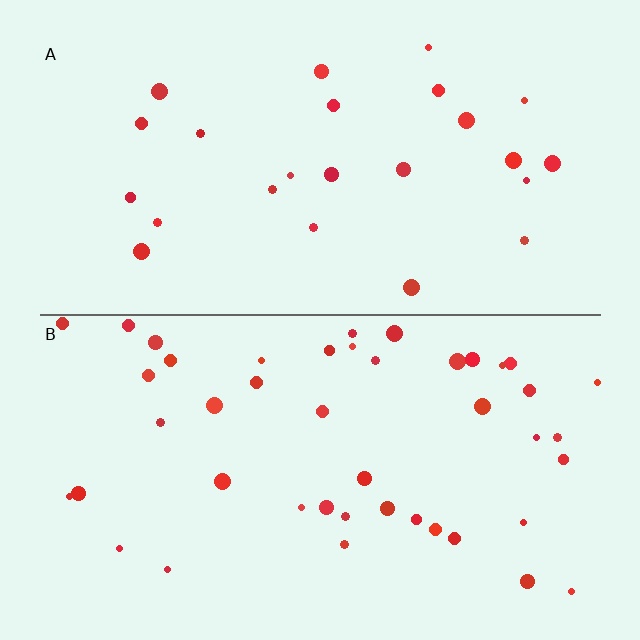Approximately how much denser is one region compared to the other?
Approximately 1.8× — region B over region A.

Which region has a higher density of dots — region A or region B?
B (the bottom).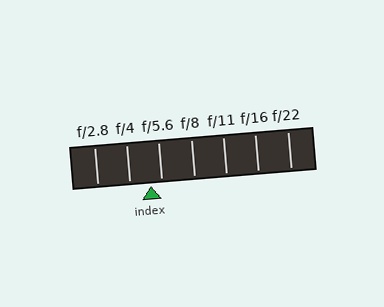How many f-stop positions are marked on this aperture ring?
There are 7 f-stop positions marked.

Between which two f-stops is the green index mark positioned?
The index mark is between f/4 and f/5.6.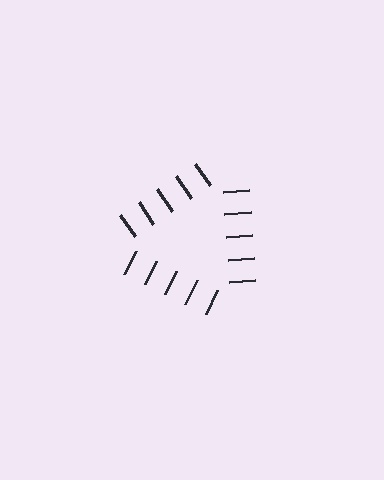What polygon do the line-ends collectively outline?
An illusory triangle — the line segments terminate on its edges but no continuous stroke is drawn.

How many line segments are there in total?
15 — 5 along each of the 3 edges.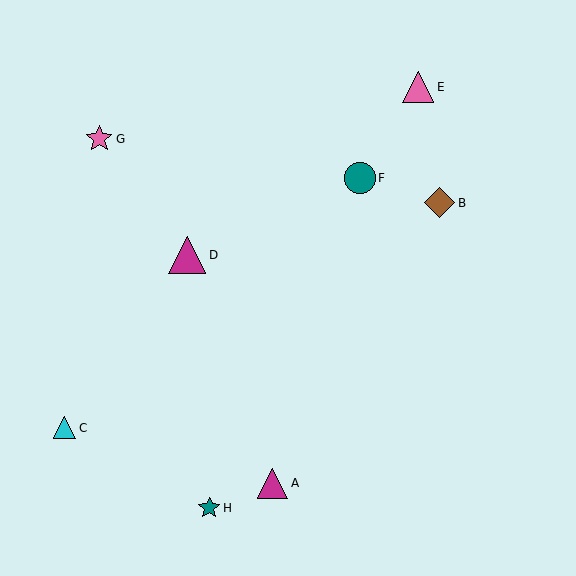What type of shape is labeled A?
Shape A is a magenta triangle.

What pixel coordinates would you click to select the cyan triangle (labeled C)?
Click at (65, 428) to select the cyan triangle C.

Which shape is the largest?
The magenta triangle (labeled D) is the largest.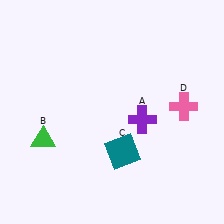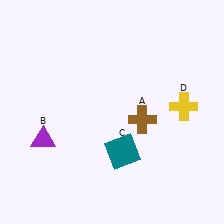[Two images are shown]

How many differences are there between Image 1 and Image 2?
There are 3 differences between the two images.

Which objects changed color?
A changed from purple to brown. B changed from green to purple. D changed from pink to yellow.